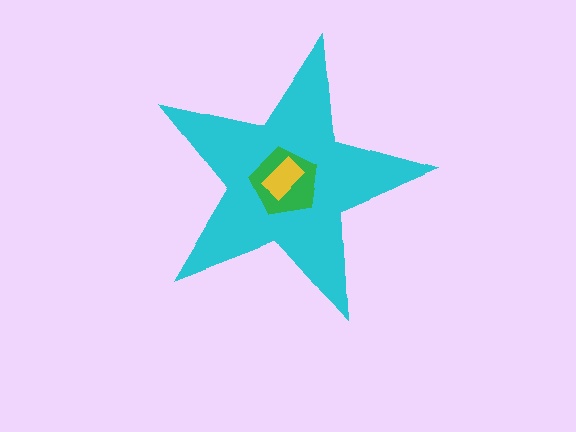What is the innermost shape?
The yellow rectangle.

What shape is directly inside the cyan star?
The green pentagon.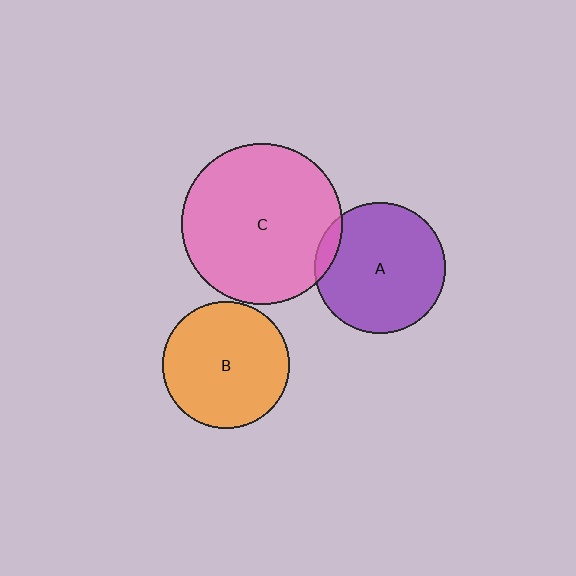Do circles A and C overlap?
Yes.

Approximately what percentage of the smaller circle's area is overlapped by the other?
Approximately 5%.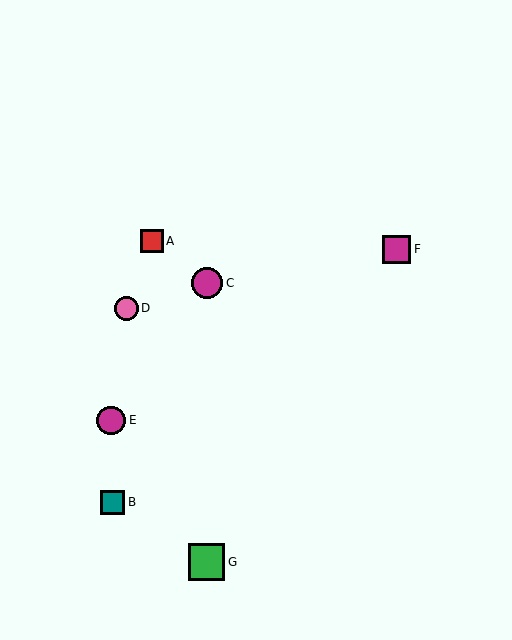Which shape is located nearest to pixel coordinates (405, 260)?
The magenta square (labeled F) at (397, 249) is nearest to that location.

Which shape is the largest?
The green square (labeled G) is the largest.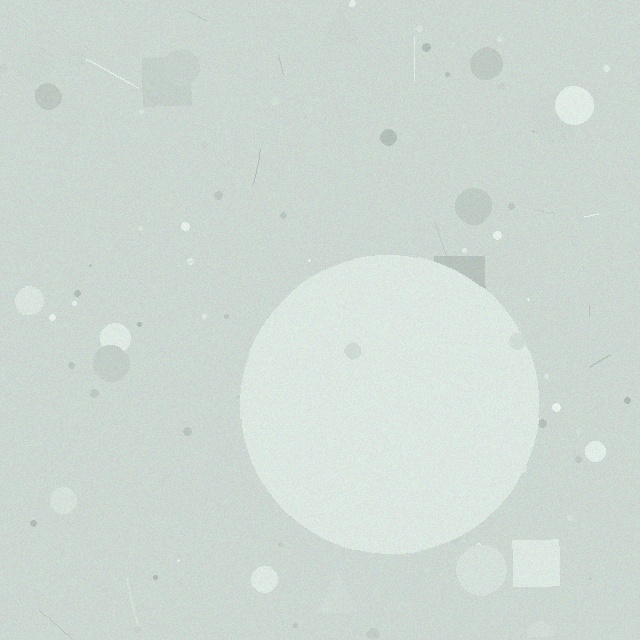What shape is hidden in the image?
A circle is hidden in the image.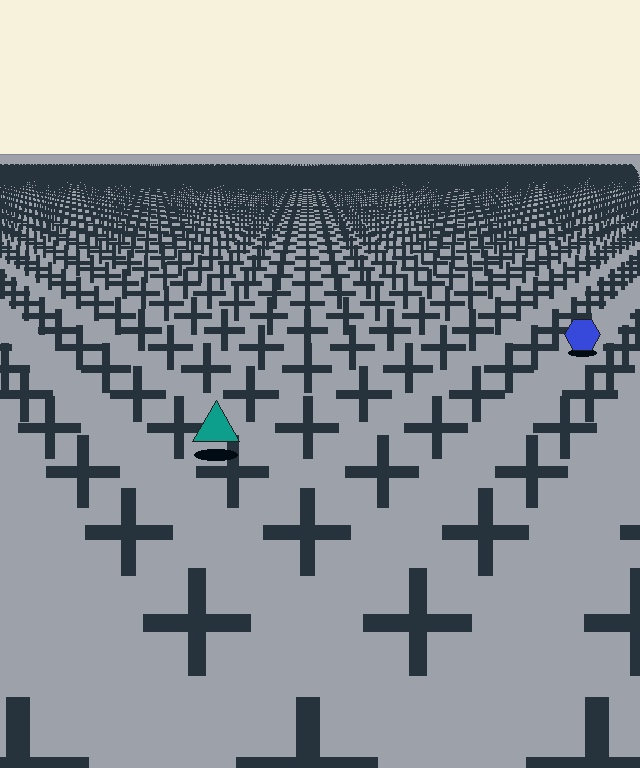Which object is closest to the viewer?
The teal triangle is closest. The texture marks near it are larger and more spread out.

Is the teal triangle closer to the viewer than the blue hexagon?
Yes. The teal triangle is closer — you can tell from the texture gradient: the ground texture is coarser near it.